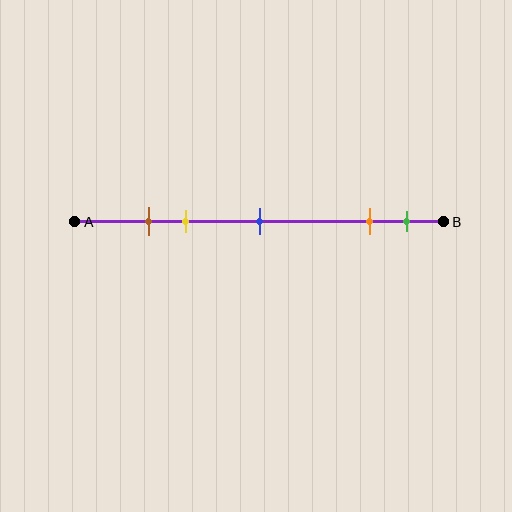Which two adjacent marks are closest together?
The brown and yellow marks are the closest adjacent pair.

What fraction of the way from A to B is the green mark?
The green mark is approximately 90% (0.9) of the way from A to B.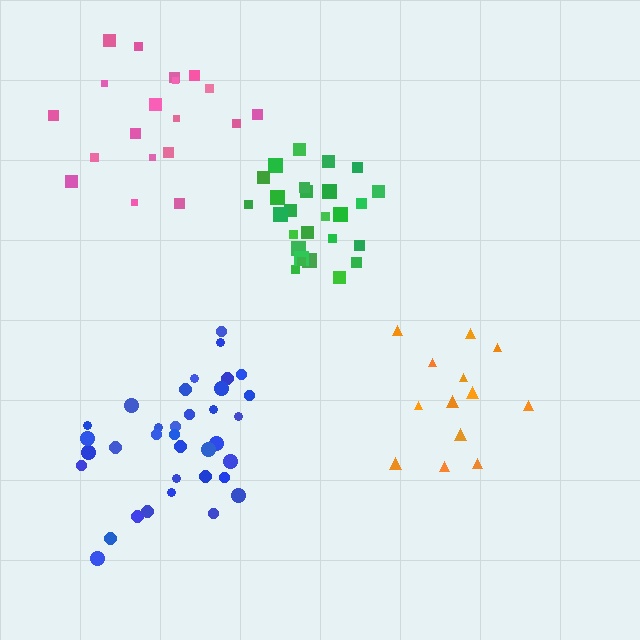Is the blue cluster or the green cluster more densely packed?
Green.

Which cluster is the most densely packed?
Green.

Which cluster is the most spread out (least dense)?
Orange.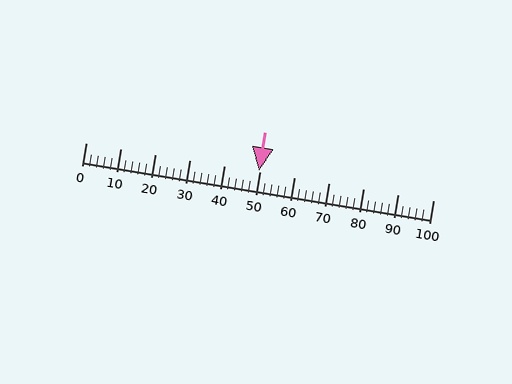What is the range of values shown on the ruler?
The ruler shows values from 0 to 100.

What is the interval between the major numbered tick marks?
The major tick marks are spaced 10 units apart.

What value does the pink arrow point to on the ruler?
The pink arrow points to approximately 50.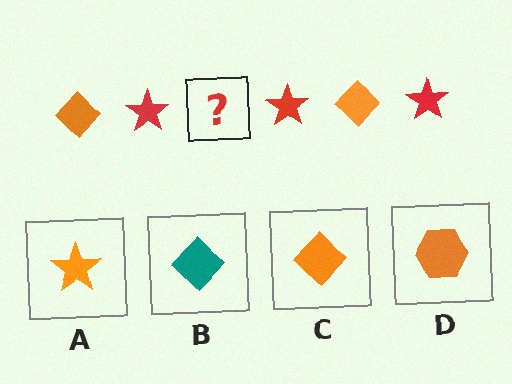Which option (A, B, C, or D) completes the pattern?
C.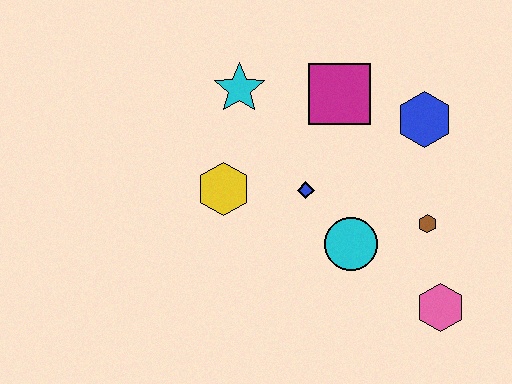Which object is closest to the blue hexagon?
The magenta square is closest to the blue hexagon.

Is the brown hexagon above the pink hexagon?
Yes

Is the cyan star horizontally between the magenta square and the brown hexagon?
No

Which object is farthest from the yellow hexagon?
The pink hexagon is farthest from the yellow hexagon.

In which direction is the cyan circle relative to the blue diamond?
The cyan circle is below the blue diamond.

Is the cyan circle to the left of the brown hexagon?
Yes